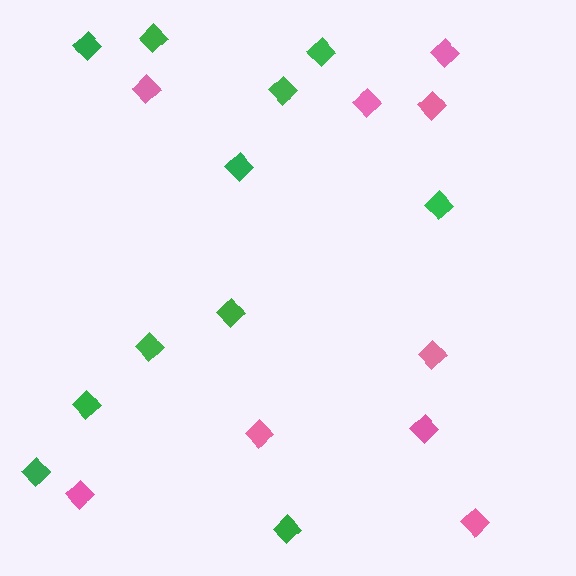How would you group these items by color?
There are 2 groups: one group of pink diamonds (9) and one group of green diamonds (11).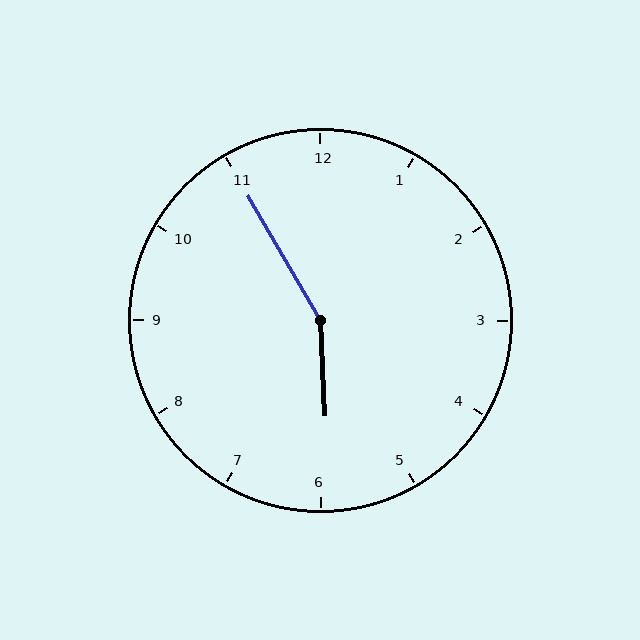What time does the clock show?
5:55.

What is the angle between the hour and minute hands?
Approximately 152 degrees.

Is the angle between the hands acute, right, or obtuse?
It is obtuse.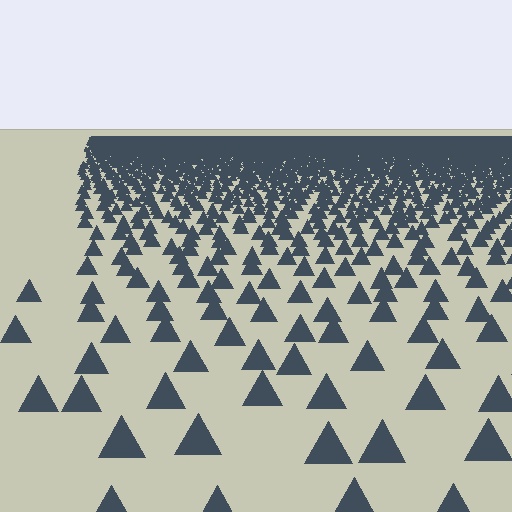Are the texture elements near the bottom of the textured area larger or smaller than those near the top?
Larger. Near the bottom, elements are closer to the viewer and appear at a bigger on-screen size.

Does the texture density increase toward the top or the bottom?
Density increases toward the top.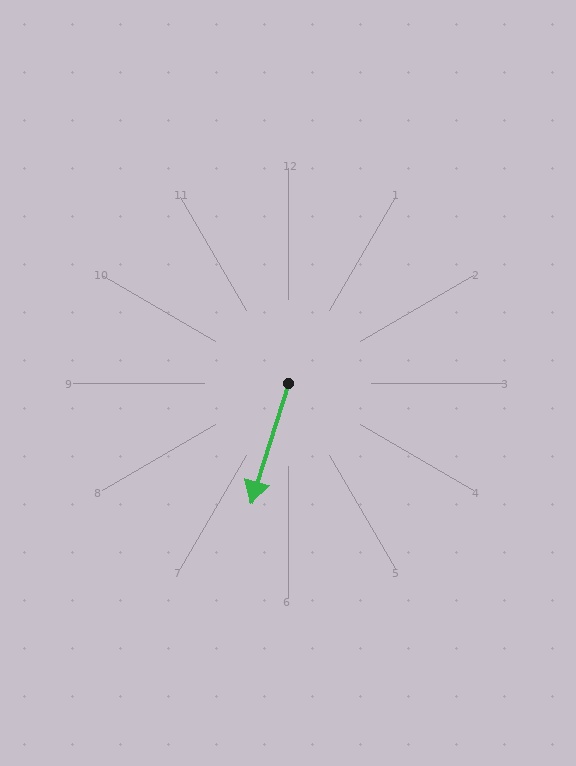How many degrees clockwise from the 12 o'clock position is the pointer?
Approximately 197 degrees.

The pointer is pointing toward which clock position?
Roughly 7 o'clock.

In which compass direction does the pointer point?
South.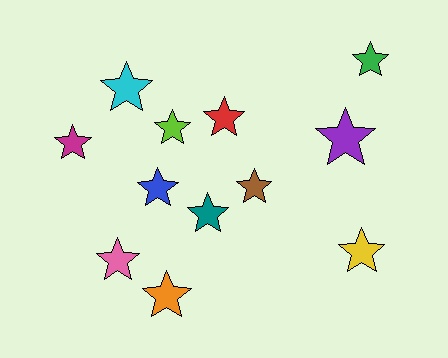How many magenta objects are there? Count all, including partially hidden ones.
There is 1 magenta object.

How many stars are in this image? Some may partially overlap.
There are 12 stars.